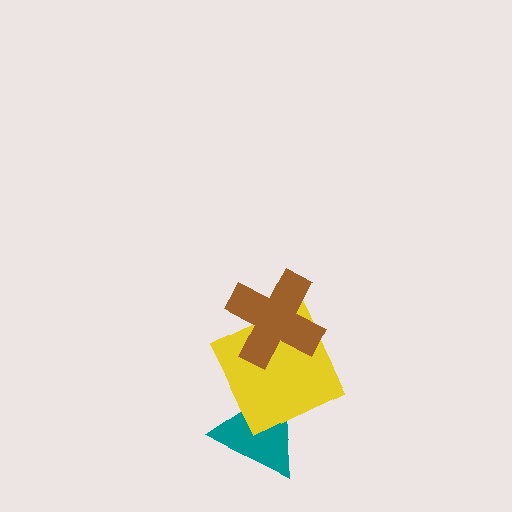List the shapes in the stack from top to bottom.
From top to bottom: the brown cross, the yellow square, the teal triangle.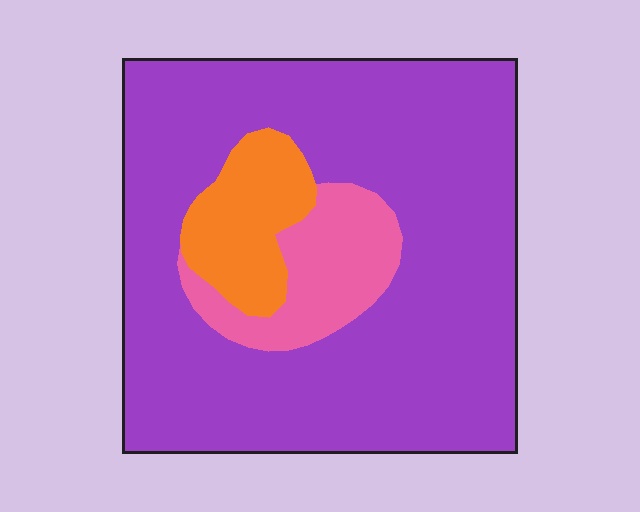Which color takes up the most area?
Purple, at roughly 80%.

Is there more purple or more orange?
Purple.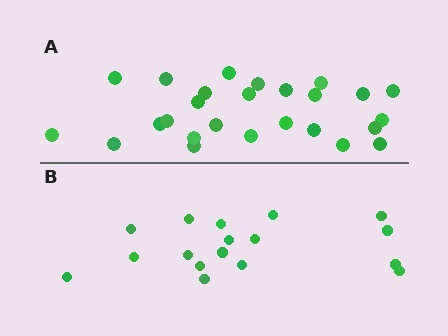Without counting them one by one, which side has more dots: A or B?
Region A (the top region) has more dots.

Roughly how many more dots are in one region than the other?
Region A has roughly 8 or so more dots than region B.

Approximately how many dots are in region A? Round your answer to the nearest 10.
About 30 dots. (The exact count is 26, which rounds to 30.)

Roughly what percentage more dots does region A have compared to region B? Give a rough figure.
About 55% more.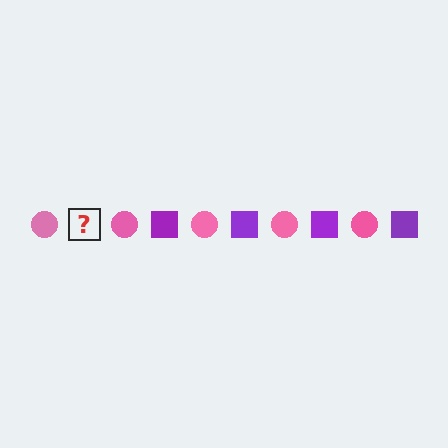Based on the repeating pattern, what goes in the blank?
The blank should be a purple square.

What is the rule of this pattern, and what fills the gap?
The rule is that the pattern alternates between pink circle and purple square. The gap should be filled with a purple square.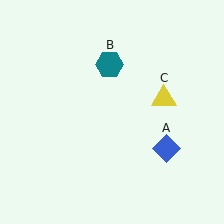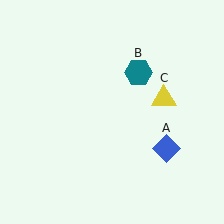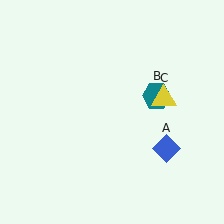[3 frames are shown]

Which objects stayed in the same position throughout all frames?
Blue diamond (object A) and yellow triangle (object C) remained stationary.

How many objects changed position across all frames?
1 object changed position: teal hexagon (object B).